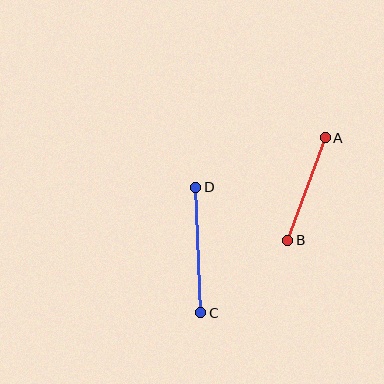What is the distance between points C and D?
The distance is approximately 126 pixels.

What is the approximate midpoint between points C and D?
The midpoint is at approximately (198, 250) pixels.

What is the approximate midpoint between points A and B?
The midpoint is at approximately (307, 189) pixels.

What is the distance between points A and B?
The distance is approximately 109 pixels.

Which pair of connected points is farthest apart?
Points C and D are farthest apart.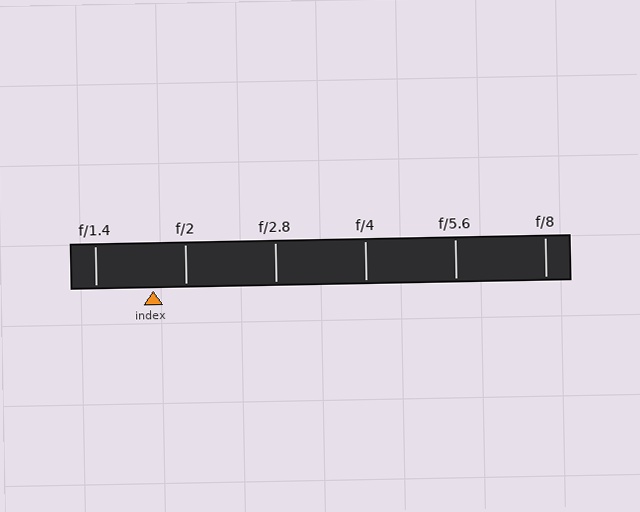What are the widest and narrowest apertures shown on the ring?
The widest aperture shown is f/1.4 and the narrowest is f/8.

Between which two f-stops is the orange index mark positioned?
The index mark is between f/1.4 and f/2.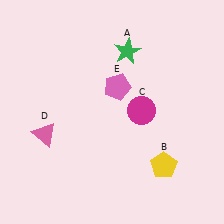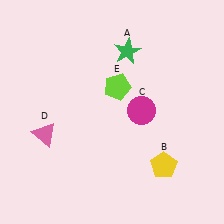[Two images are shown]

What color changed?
The pentagon (E) changed from pink in Image 1 to lime in Image 2.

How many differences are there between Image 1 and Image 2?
There is 1 difference between the two images.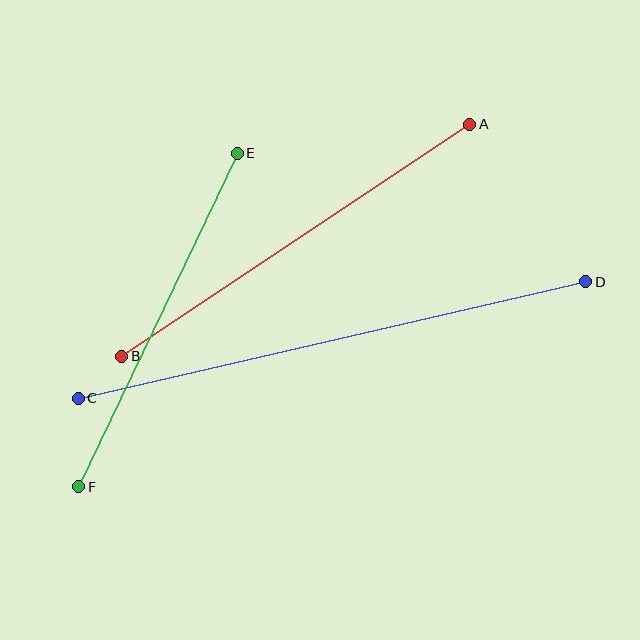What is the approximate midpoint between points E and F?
The midpoint is at approximately (158, 320) pixels.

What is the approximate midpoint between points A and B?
The midpoint is at approximately (296, 240) pixels.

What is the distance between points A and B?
The distance is approximately 418 pixels.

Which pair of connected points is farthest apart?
Points C and D are farthest apart.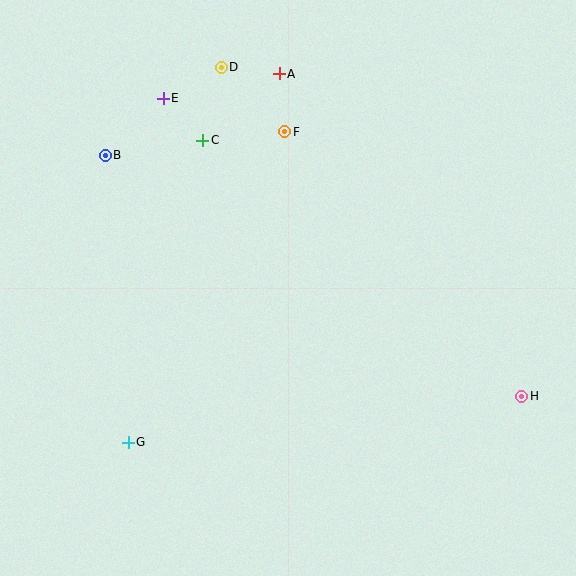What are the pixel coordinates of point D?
Point D is at (221, 67).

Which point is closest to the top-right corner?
Point A is closest to the top-right corner.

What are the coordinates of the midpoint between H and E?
The midpoint between H and E is at (342, 247).